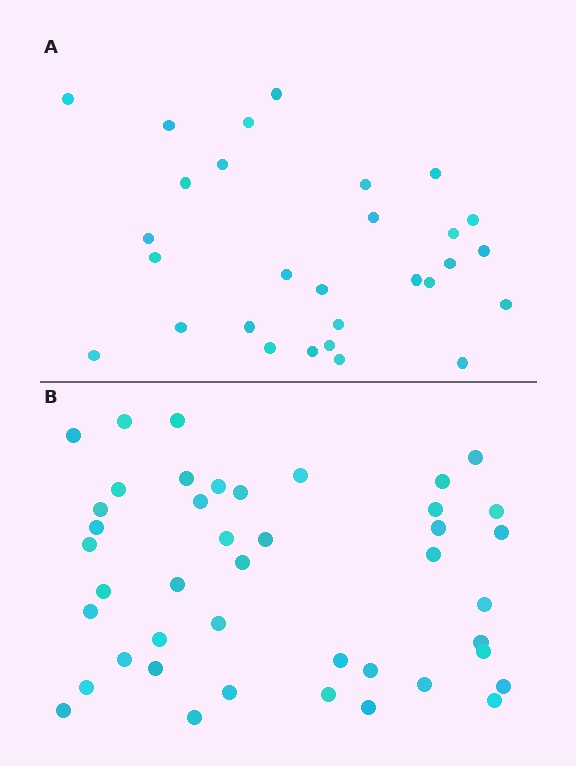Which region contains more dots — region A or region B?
Region B (the bottom region) has more dots.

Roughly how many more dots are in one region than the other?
Region B has approximately 15 more dots than region A.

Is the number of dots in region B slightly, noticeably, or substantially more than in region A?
Region B has substantially more. The ratio is roughly 1.5 to 1.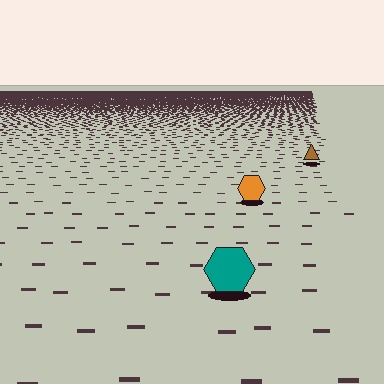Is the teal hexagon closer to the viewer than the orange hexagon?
Yes. The teal hexagon is closer — you can tell from the texture gradient: the ground texture is coarser near it.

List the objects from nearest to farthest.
From nearest to farthest: the teal hexagon, the orange hexagon, the brown triangle.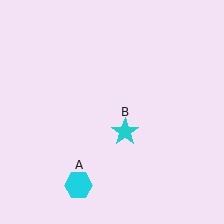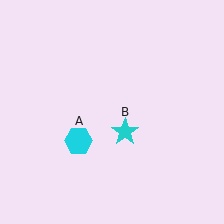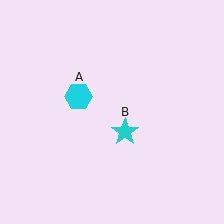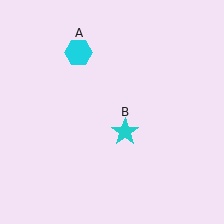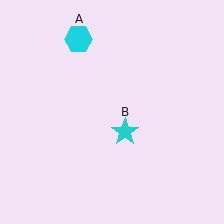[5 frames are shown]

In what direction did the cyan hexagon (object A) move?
The cyan hexagon (object A) moved up.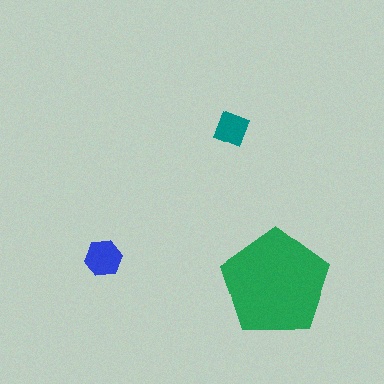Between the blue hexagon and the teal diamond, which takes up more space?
The blue hexagon.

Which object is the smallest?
The teal diamond.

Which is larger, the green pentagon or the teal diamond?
The green pentagon.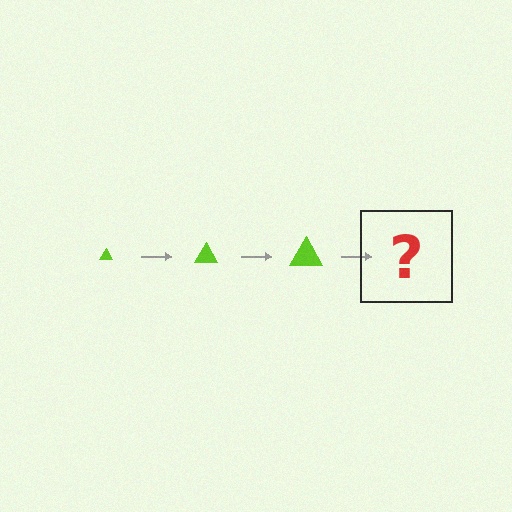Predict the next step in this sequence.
The next step is a lime triangle, larger than the previous one.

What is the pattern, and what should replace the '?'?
The pattern is that the triangle gets progressively larger each step. The '?' should be a lime triangle, larger than the previous one.